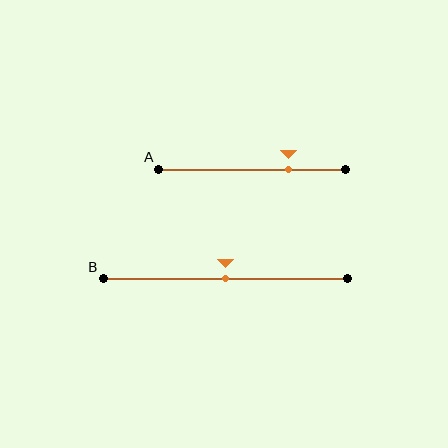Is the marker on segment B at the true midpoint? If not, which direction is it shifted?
Yes, the marker on segment B is at the true midpoint.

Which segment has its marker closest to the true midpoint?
Segment B has its marker closest to the true midpoint.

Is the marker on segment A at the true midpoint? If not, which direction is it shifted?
No, the marker on segment A is shifted to the right by about 19% of the segment length.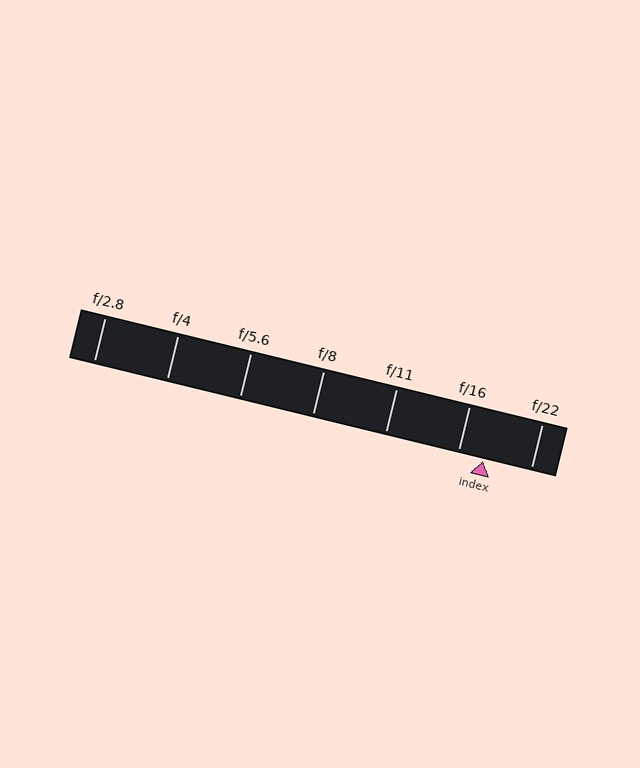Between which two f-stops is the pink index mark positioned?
The index mark is between f/16 and f/22.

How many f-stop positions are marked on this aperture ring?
There are 7 f-stop positions marked.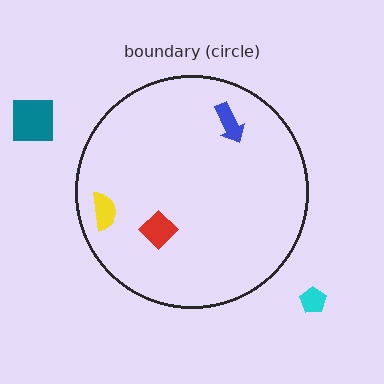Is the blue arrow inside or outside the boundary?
Inside.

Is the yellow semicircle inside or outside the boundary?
Inside.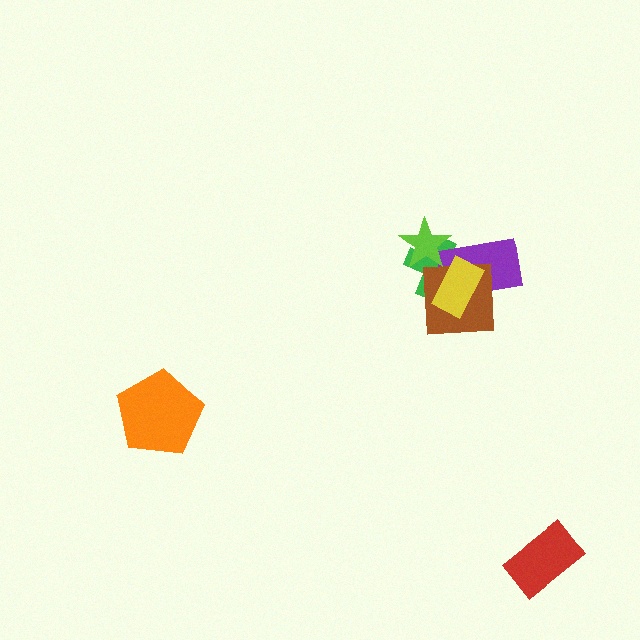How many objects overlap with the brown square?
4 objects overlap with the brown square.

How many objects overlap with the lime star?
3 objects overlap with the lime star.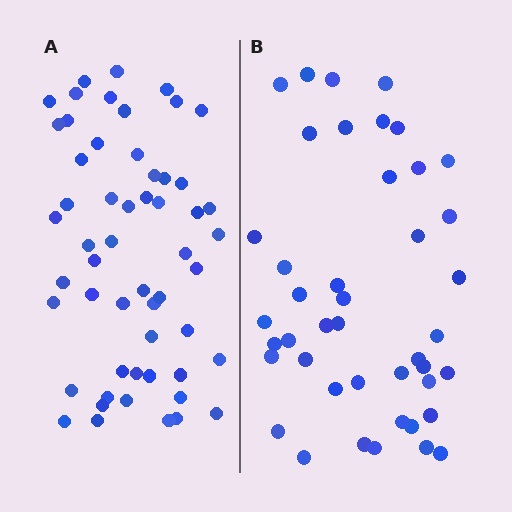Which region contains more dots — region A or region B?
Region A (the left region) has more dots.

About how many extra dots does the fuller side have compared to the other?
Region A has roughly 12 or so more dots than region B.